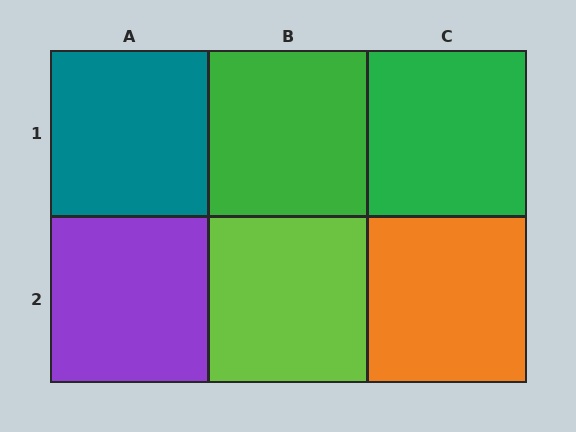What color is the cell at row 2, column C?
Orange.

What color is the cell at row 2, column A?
Purple.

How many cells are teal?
1 cell is teal.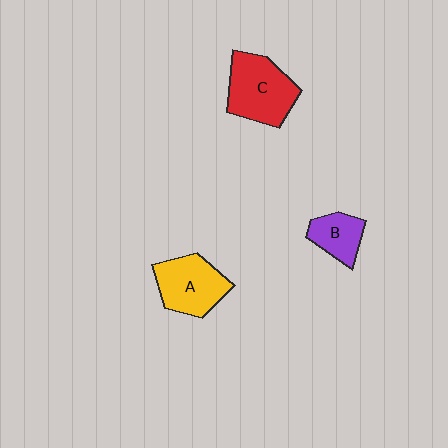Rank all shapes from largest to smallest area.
From largest to smallest: C (red), A (yellow), B (purple).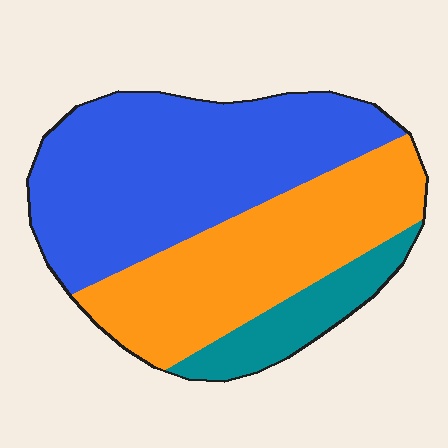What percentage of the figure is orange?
Orange covers about 40% of the figure.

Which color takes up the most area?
Blue, at roughly 50%.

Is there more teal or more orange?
Orange.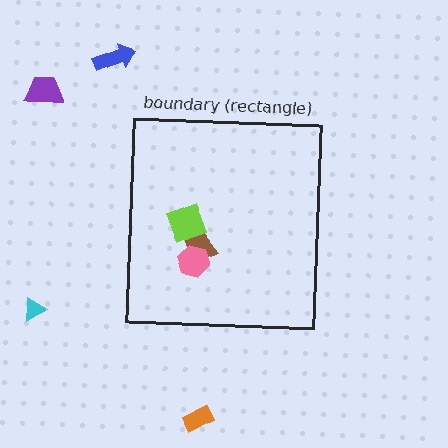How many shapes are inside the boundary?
3 inside, 4 outside.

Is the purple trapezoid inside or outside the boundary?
Outside.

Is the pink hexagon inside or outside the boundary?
Inside.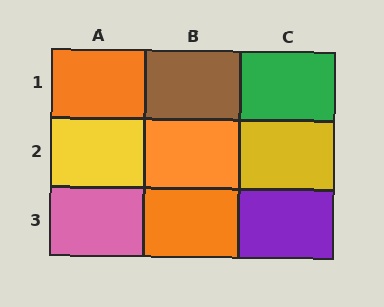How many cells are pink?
1 cell is pink.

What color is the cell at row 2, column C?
Yellow.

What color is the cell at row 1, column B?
Brown.